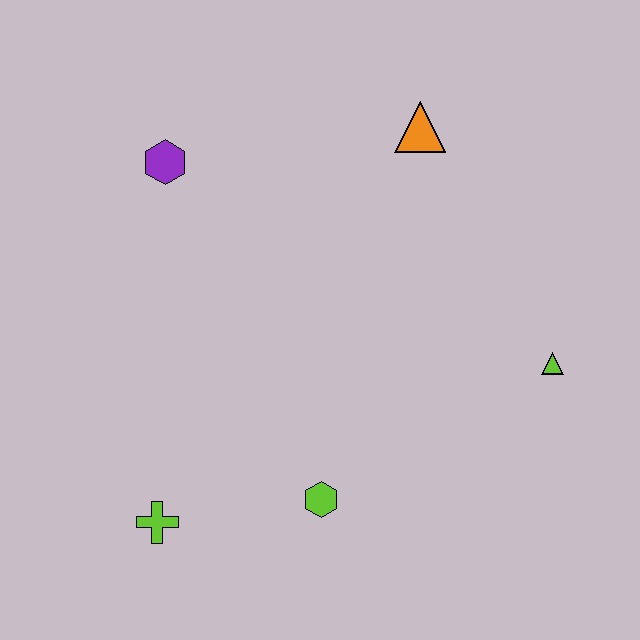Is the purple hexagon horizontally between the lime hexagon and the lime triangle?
No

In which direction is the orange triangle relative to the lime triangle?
The orange triangle is above the lime triangle.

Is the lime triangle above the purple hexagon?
No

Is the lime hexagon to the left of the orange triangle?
Yes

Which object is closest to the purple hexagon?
The orange triangle is closest to the purple hexagon.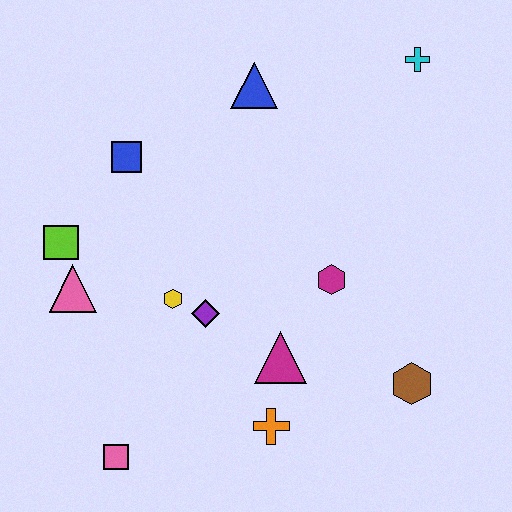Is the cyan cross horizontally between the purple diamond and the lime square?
No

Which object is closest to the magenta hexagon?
The magenta triangle is closest to the magenta hexagon.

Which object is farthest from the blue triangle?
The pink square is farthest from the blue triangle.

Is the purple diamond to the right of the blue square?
Yes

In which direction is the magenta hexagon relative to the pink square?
The magenta hexagon is to the right of the pink square.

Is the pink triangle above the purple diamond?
Yes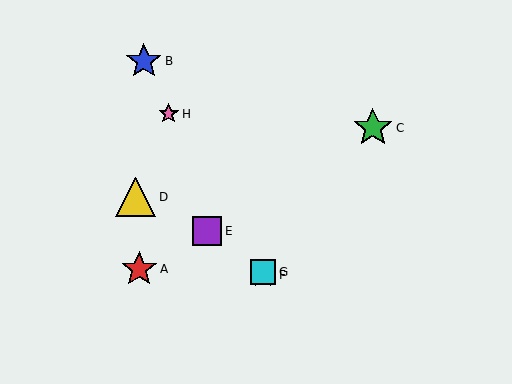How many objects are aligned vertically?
2 objects (F, G) are aligned vertically.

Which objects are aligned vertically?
Objects F, G are aligned vertically.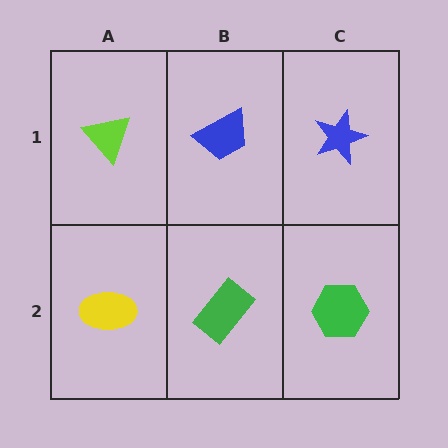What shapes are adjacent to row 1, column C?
A green hexagon (row 2, column C), a blue trapezoid (row 1, column B).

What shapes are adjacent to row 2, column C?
A blue star (row 1, column C), a green rectangle (row 2, column B).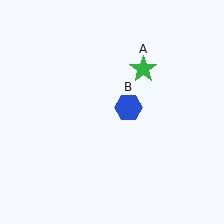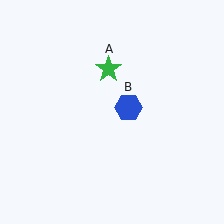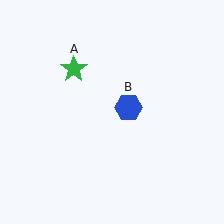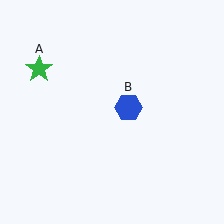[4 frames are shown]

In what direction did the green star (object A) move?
The green star (object A) moved left.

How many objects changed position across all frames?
1 object changed position: green star (object A).